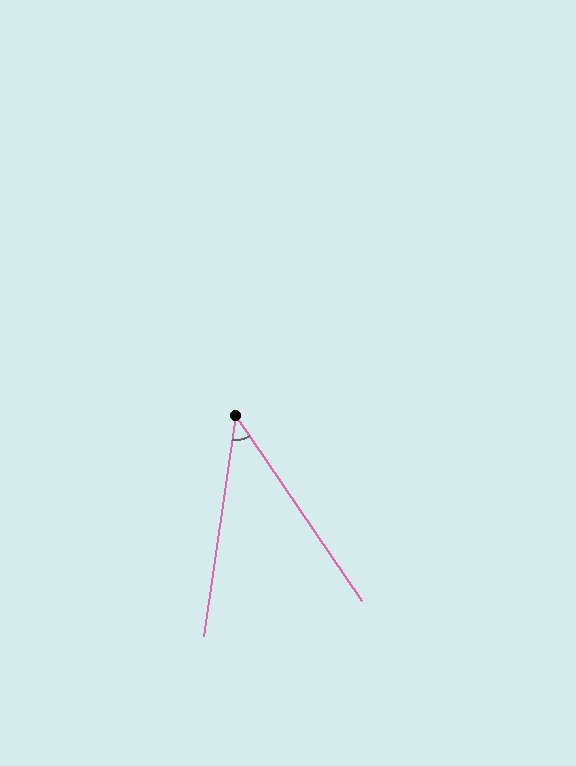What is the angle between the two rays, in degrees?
Approximately 43 degrees.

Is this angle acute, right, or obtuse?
It is acute.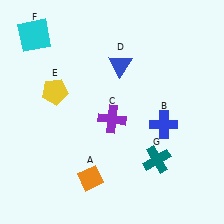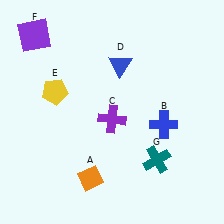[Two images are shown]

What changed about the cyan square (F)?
In Image 1, F is cyan. In Image 2, it changed to purple.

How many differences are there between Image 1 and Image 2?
There is 1 difference between the two images.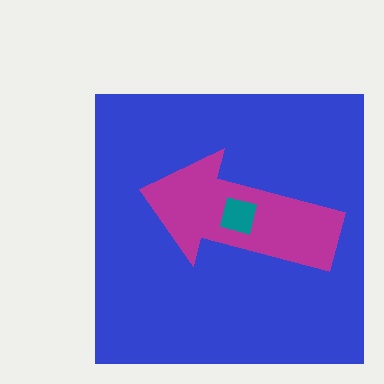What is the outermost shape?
The blue square.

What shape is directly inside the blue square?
The magenta arrow.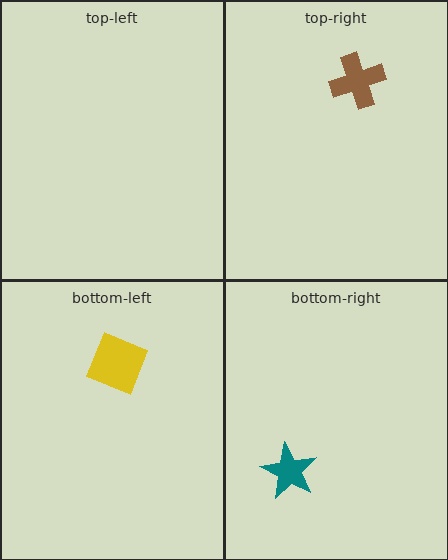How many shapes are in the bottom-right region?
1.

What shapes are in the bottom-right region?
The teal star.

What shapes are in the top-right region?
The brown cross.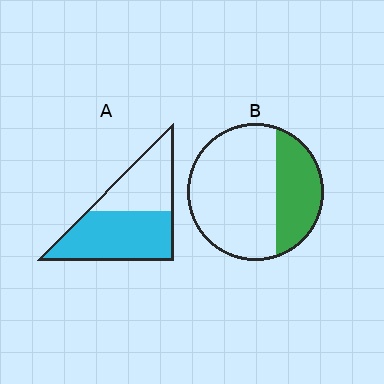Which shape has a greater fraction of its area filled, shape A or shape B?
Shape A.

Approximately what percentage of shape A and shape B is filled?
A is approximately 60% and B is approximately 30%.